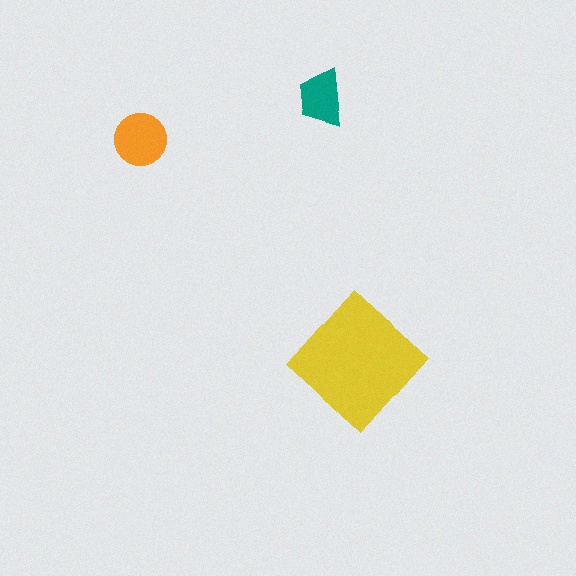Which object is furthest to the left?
The orange circle is leftmost.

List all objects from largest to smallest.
The yellow diamond, the orange circle, the teal trapezoid.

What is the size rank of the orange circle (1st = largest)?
2nd.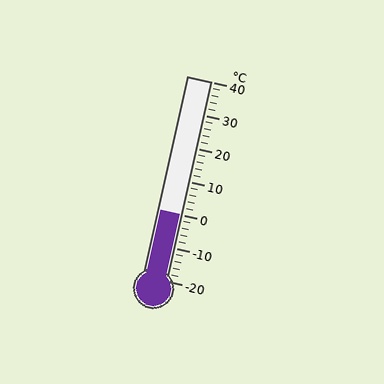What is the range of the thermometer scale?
The thermometer scale ranges from -20°C to 40°C.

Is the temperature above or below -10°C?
The temperature is above -10°C.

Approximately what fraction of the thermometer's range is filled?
The thermometer is filled to approximately 35% of its range.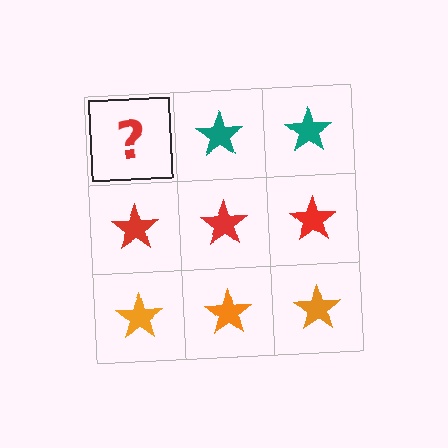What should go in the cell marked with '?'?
The missing cell should contain a teal star.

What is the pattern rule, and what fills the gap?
The rule is that each row has a consistent color. The gap should be filled with a teal star.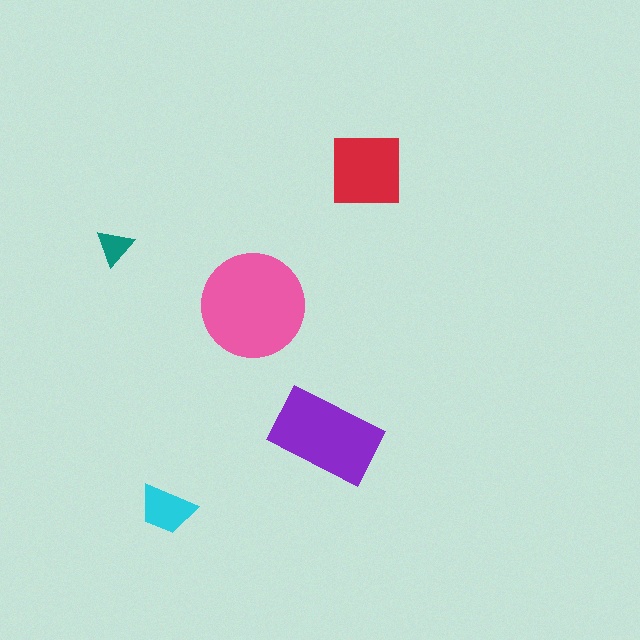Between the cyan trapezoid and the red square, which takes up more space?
The red square.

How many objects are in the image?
There are 5 objects in the image.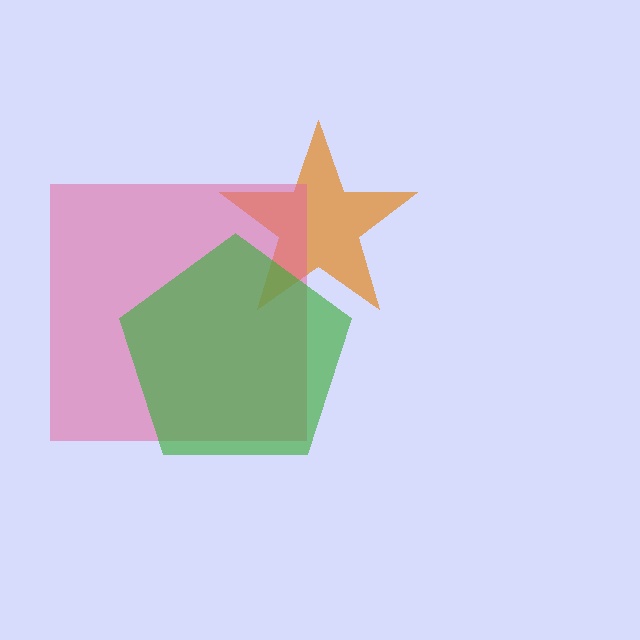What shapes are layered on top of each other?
The layered shapes are: an orange star, a pink square, a green pentagon.